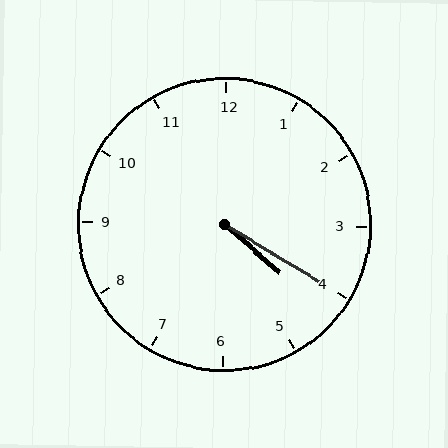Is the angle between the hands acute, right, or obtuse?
It is acute.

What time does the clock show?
4:20.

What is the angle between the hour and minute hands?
Approximately 10 degrees.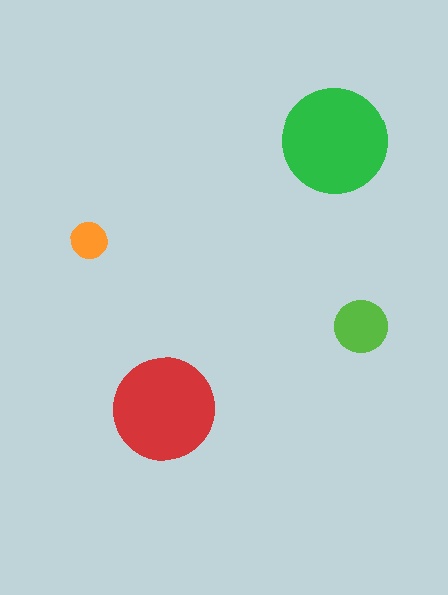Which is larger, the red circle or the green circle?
The green one.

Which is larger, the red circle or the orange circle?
The red one.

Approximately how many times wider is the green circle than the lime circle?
About 2 times wider.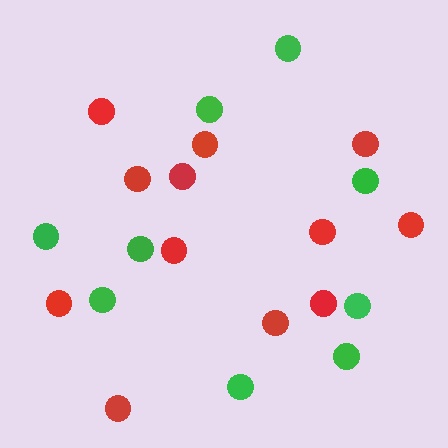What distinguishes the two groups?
There are 2 groups: one group of red circles (12) and one group of green circles (9).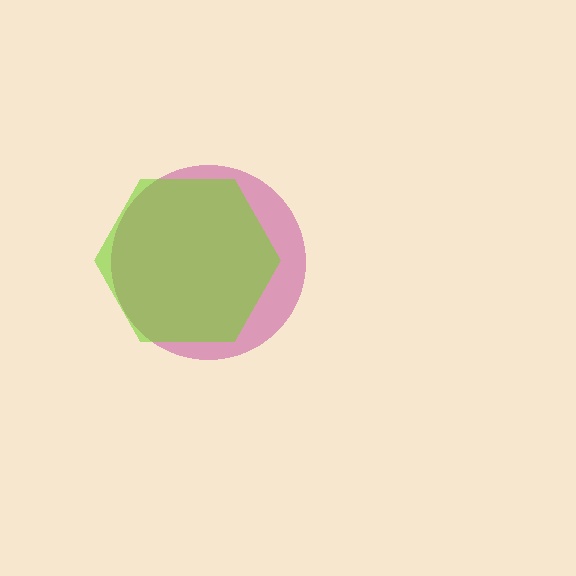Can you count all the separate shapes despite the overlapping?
Yes, there are 2 separate shapes.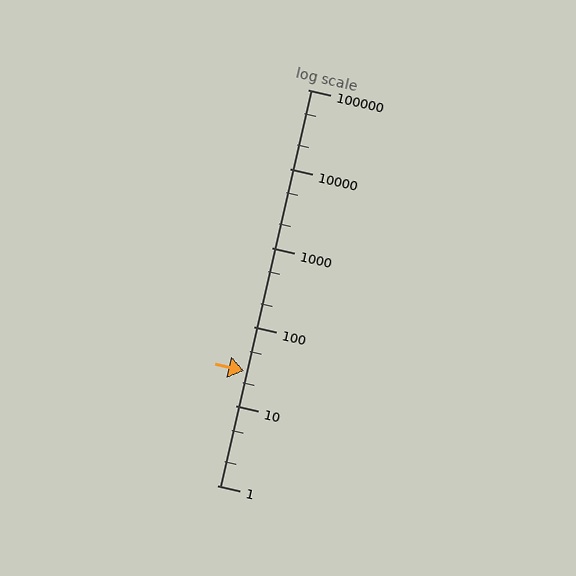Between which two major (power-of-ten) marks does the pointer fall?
The pointer is between 10 and 100.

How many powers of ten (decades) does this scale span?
The scale spans 5 decades, from 1 to 100000.